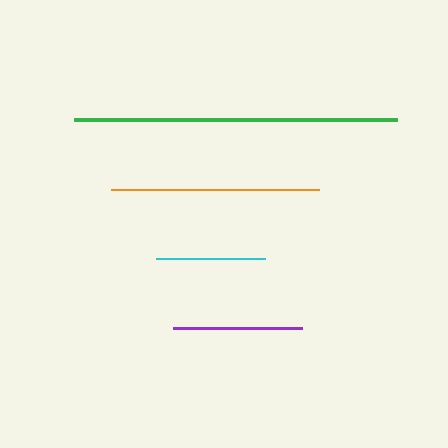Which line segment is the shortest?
The cyan line is the shortest at approximately 108 pixels.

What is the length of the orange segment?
The orange segment is approximately 208 pixels long.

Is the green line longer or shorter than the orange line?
The green line is longer than the orange line.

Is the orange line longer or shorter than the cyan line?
The orange line is longer than the cyan line.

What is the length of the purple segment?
The purple segment is approximately 128 pixels long.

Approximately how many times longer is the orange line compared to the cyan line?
The orange line is approximately 1.9 times the length of the cyan line.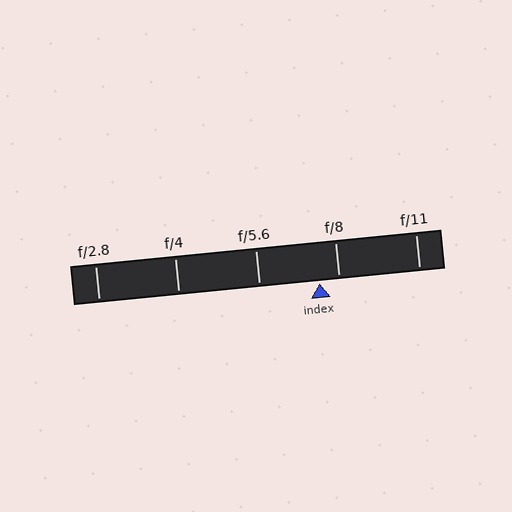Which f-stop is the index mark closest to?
The index mark is closest to f/8.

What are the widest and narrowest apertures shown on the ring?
The widest aperture shown is f/2.8 and the narrowest is f/11.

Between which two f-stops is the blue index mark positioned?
The index mark is between f/5.6 and f/8.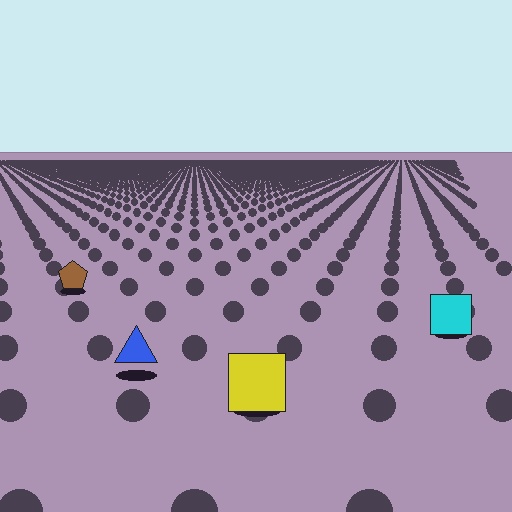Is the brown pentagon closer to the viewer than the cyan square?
No. The cyan square is closer — you can tell from the texture gradient: the ground texture is coarser near it.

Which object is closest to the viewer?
The yellow square is closest. The texture marks near it are larger and more spread out.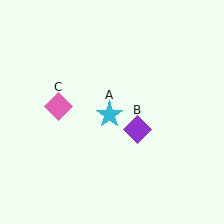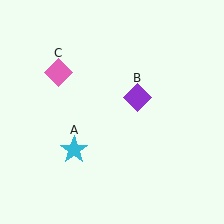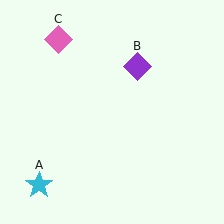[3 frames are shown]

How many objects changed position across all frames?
3 objects changed position: cyan star (object A), purple diamond (object B), pink diamond (object C).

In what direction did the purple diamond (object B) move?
The purple diamond (object B) moved up.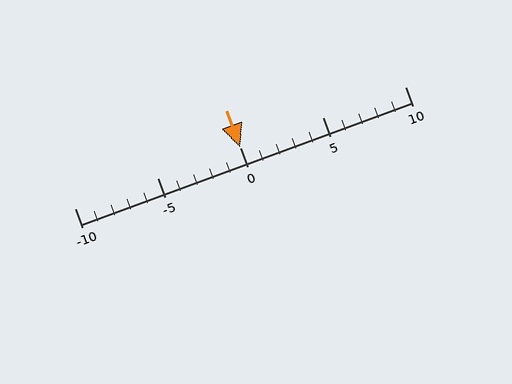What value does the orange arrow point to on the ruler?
The orange arrow points to approximately 0.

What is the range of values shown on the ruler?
The ruler shows values from -10 to 10.